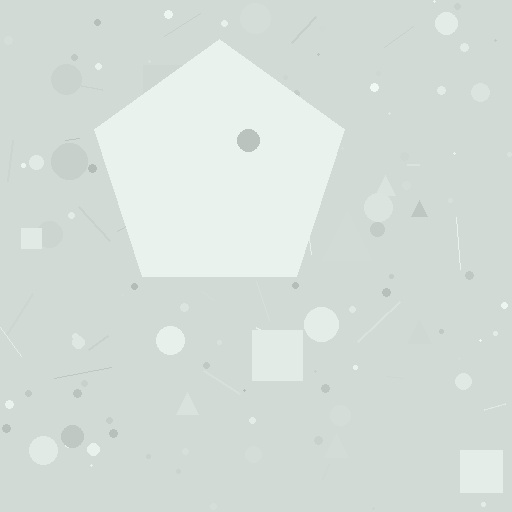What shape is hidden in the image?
A pentagon is hidden in the image.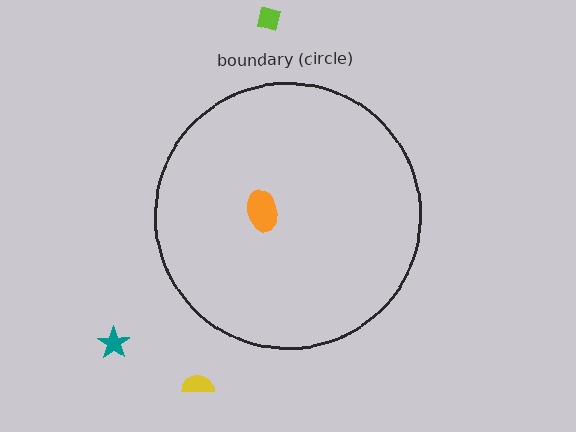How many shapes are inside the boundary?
1 inside, 3 outside.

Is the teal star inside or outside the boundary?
Outside.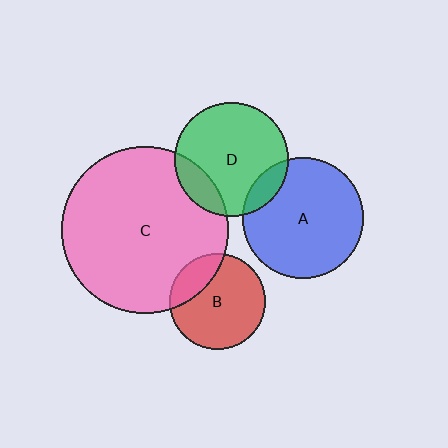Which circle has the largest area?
Circle C (pink).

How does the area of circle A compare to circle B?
Approximately 1.5 times.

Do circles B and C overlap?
Yes.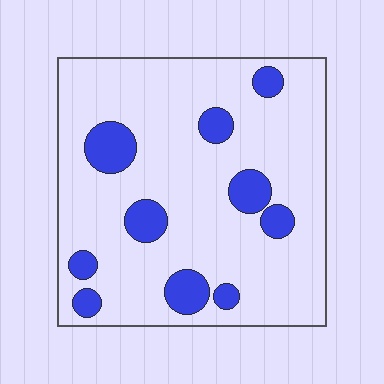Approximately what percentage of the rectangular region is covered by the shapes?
Approximately 15%.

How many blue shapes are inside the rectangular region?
10.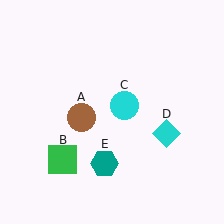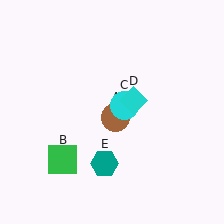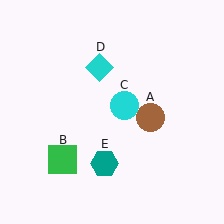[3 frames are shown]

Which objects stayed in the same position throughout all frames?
Green square (object B) and cyan circle (object C) and teal hexagon (object E) remained stationary.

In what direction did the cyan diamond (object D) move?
The cyan diamond (object D) moved up and to the left.